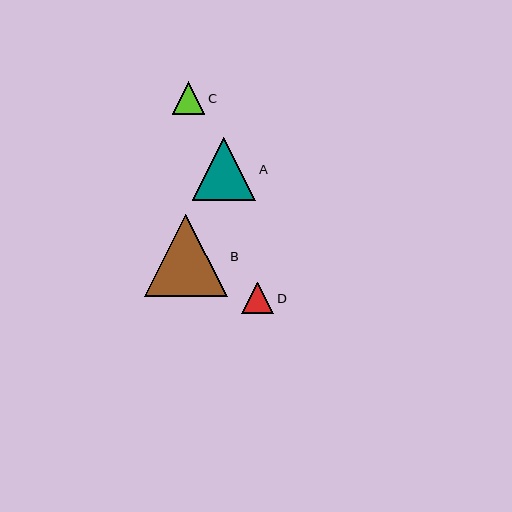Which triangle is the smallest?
Triangle D is the smallest with a size of approximately 32 pixels.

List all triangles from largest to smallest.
From largest to smallest: B, A, C, D.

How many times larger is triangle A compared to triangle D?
Triangle A is approximately 2.0 times the size of triangle D.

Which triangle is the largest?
Triangle B is the largest with a size of approximately 82 pixels.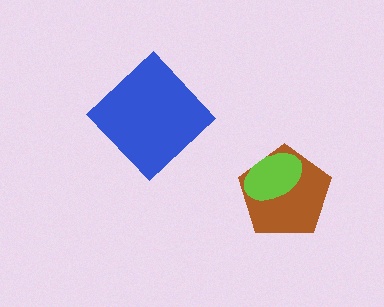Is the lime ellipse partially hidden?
No, no other shape covers it.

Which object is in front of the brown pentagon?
The lime ellipse is in front of the brown pentagon.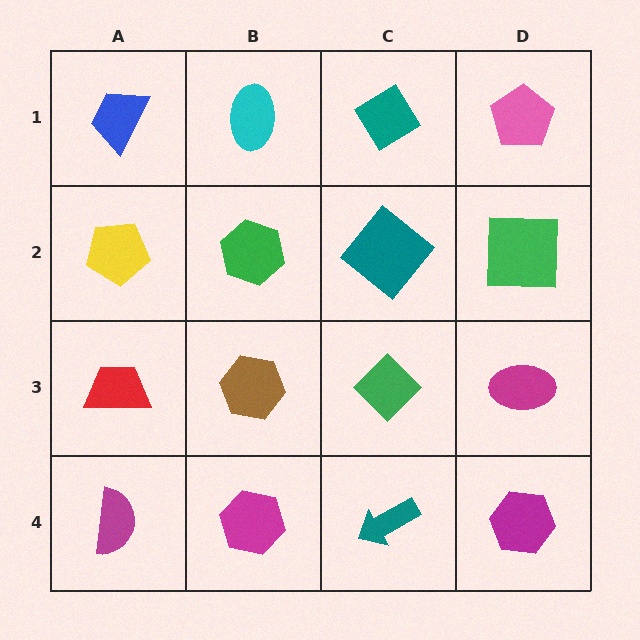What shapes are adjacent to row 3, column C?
A teal diamond (row 2, column C), a teal arrow (row 4, column C), a brown hexagon (row 3, column B), a magenta ellipse (row 3, column D).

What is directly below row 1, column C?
A teal diamond.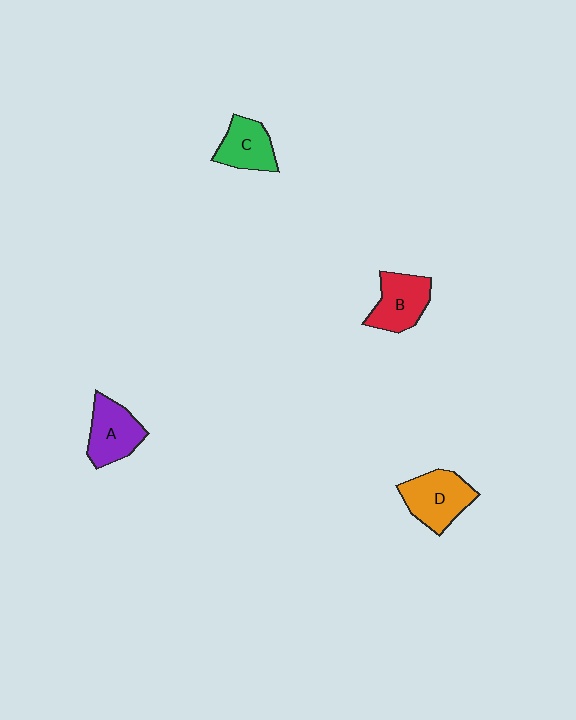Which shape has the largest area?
Shape D (orange).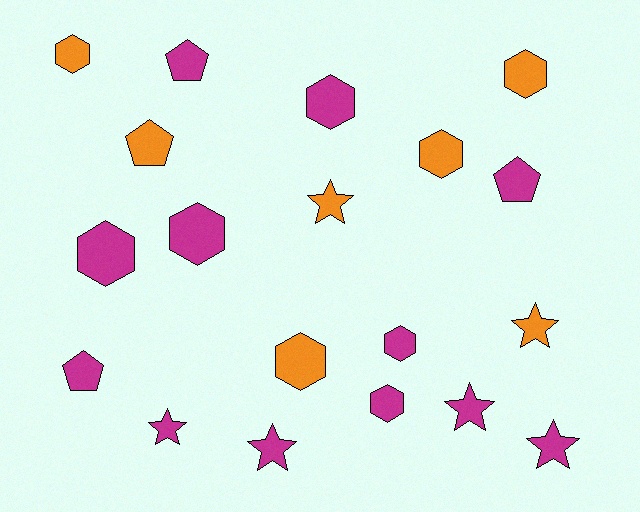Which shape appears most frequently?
Hexagon, with 9 objects.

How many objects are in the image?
There are 19 objects.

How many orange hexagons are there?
There are 4 orange hexagons.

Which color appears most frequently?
Magenta, with 12 objects.